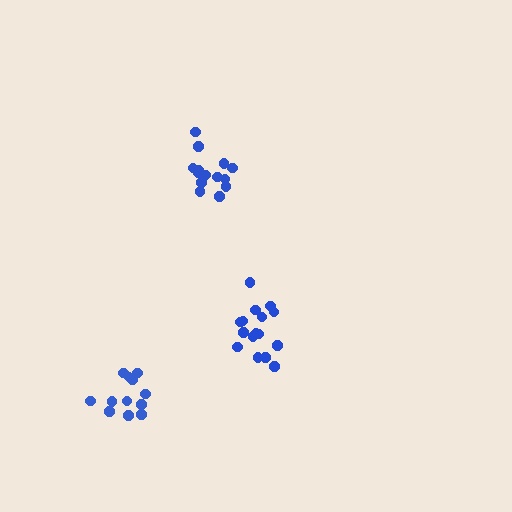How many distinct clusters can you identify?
There are 3 distinct clusters.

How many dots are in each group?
Group 1: 16 dots, Group 2: 14 dots, Group 3: 12 dots (42 total).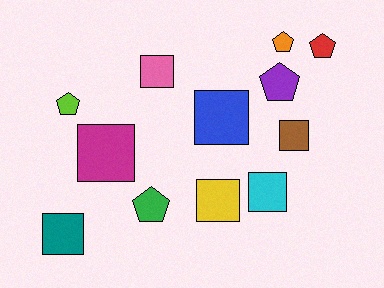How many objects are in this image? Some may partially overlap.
There are 12 objects.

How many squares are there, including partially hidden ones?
There are 7 squares.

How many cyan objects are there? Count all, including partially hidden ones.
There is 1 cyan object.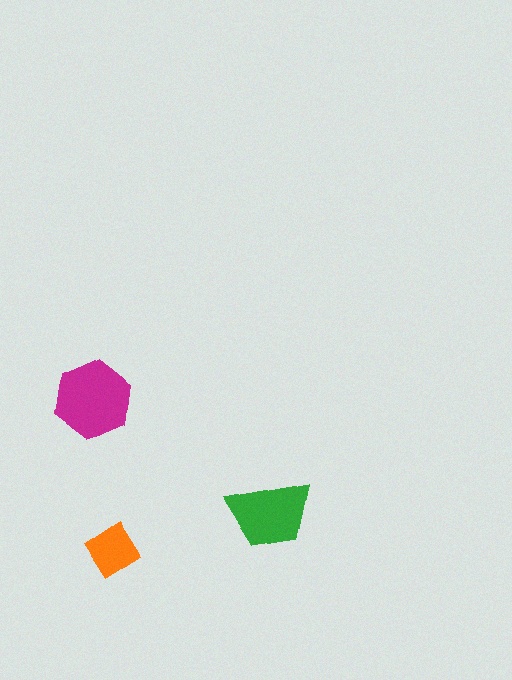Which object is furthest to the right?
The green trapezoid is rightmost.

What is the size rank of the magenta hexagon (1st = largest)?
1st.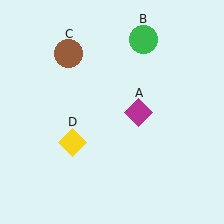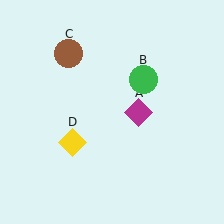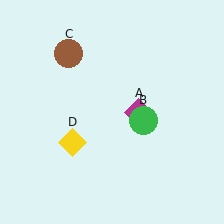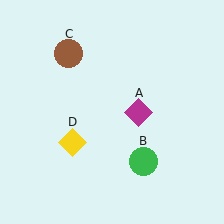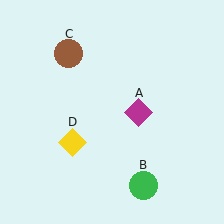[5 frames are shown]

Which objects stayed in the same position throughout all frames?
Magenta diamond (object A) and brown circle (object C) and yellow diamond (object D) remained stationary.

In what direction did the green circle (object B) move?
The green circle (object B) moved down.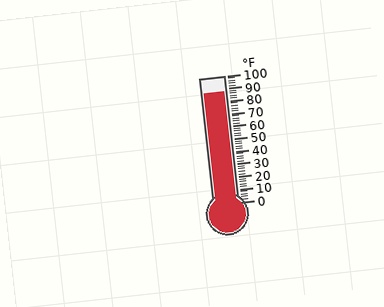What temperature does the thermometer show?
The thermometer shows approximately 88°F.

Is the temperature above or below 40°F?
The temperature is above 40°F.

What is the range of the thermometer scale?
The thermometer scale ranges from 0°F to 100°F.